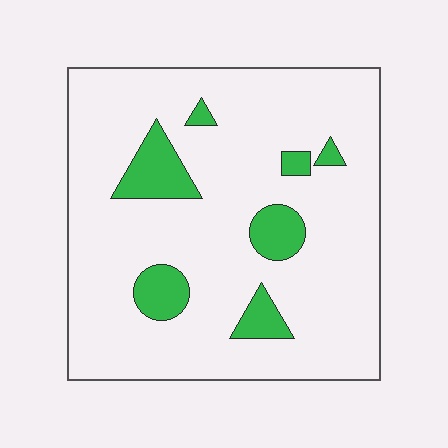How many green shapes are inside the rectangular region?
7.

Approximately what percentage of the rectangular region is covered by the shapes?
Approximately 15%.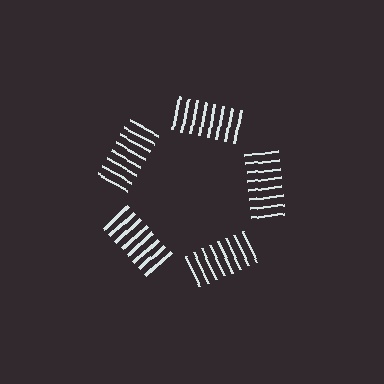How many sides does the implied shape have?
5 sides — the line-ends trace a pentagon.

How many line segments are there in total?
40 — 8 along each of the 5 edges.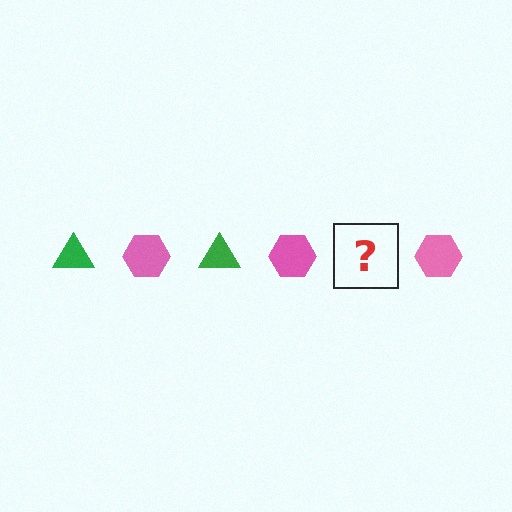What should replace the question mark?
The question mark should be replaced with a green triangle.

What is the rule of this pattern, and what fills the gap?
The rule is that the pattern alternates between green triangle and pink hexagon. The gap should be filled with a green triangle.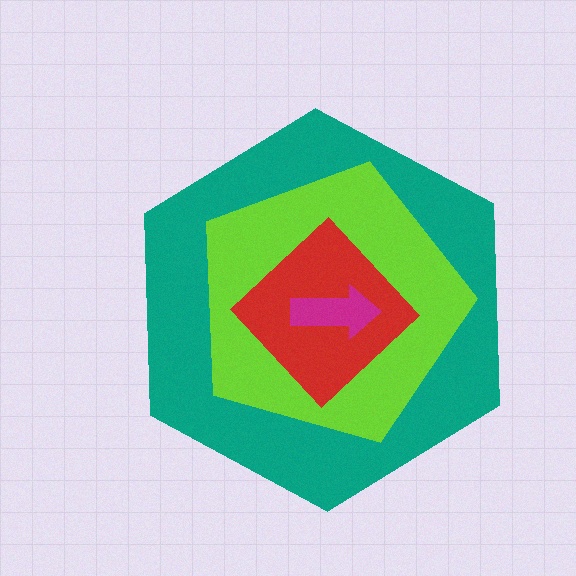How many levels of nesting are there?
4.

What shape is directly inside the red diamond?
The magenta arrow.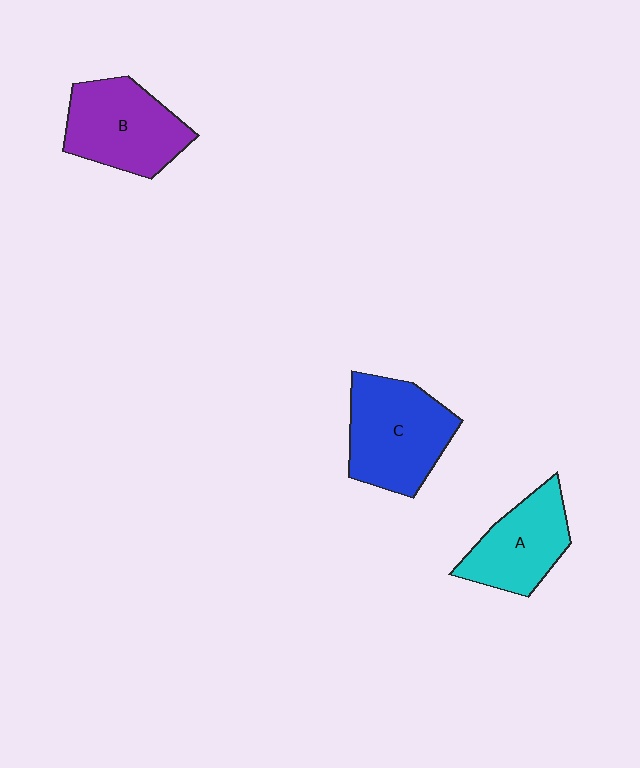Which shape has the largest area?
Shape C (blue).